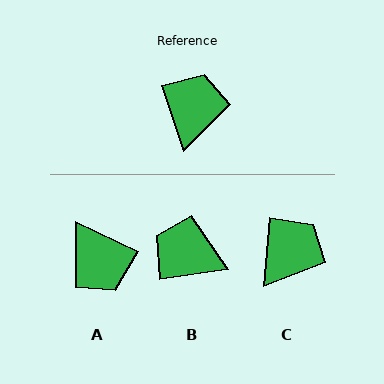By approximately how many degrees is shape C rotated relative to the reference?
Approximately 23 degrees clockwise.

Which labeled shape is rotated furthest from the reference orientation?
A, about 135 degrees away.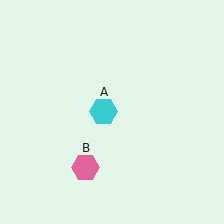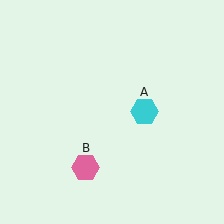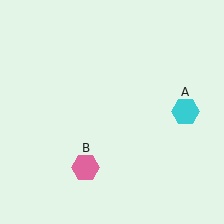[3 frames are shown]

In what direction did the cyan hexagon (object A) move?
The cyan hexagon (object A) moved right.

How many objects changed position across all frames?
1 object changed position: cyan hexagon (object A).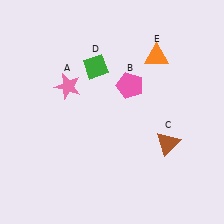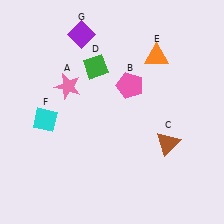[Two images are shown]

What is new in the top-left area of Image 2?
A purple diamond (G) was added in the top-left area of Image 2.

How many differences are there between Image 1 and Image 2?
There are 2 differences between the two images.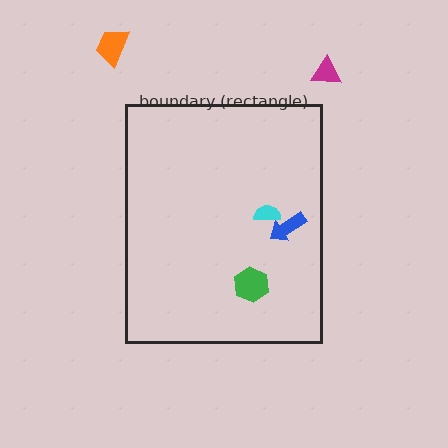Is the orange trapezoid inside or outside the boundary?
Outside.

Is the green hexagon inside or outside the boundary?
Inside.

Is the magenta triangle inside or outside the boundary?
Outside.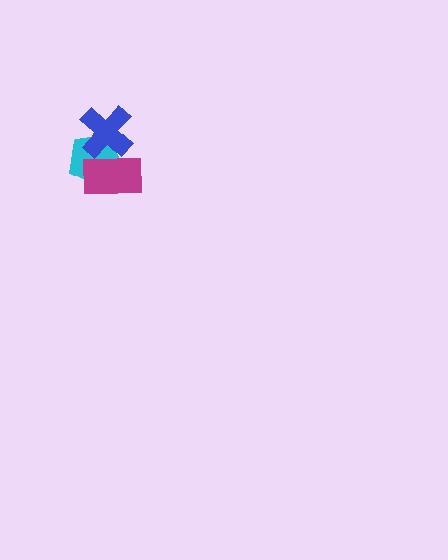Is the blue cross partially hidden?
No, no other shape covers it.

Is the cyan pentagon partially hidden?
Yes, it is partially covered by another shape.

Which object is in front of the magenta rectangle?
The blue cross is in front of the magenta rectangle.